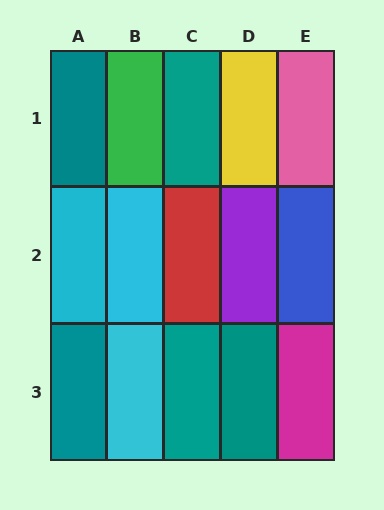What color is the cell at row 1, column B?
Green.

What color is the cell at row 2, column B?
Cyan.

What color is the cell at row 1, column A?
Teal.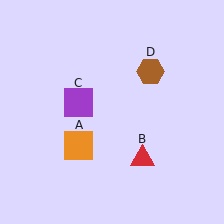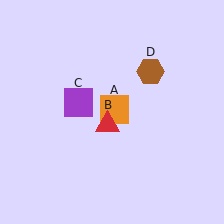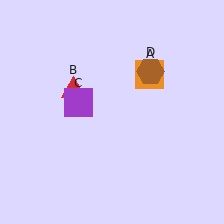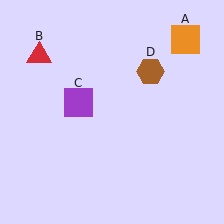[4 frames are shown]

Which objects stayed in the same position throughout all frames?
Purple square (object C) and brown hexagon (object D) remained stationary.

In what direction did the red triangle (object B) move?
The red triangle (object B) moved up and to the left.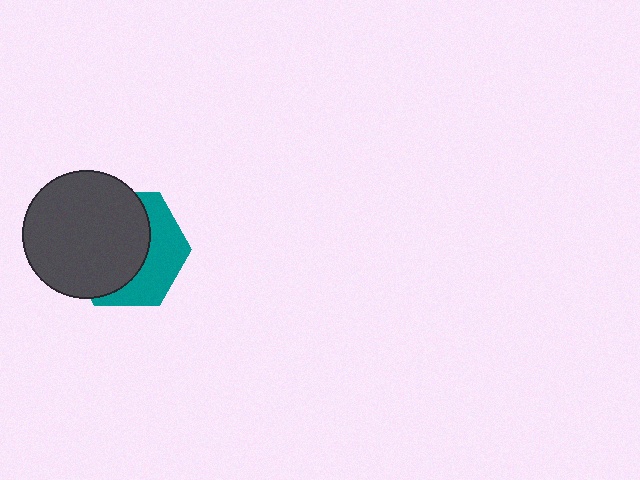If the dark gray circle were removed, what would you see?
You would see the complete teal hexagon.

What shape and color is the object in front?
The object in front is a dark gray circle.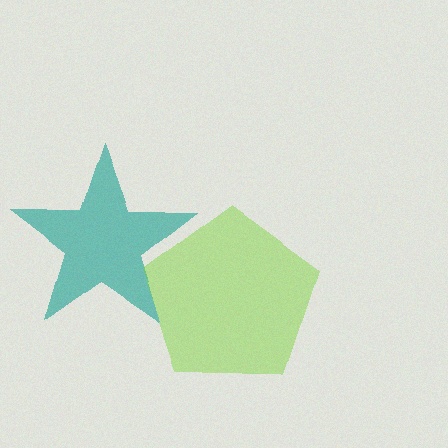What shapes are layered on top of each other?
The layered shapes are: a teal star, a lime pentagon.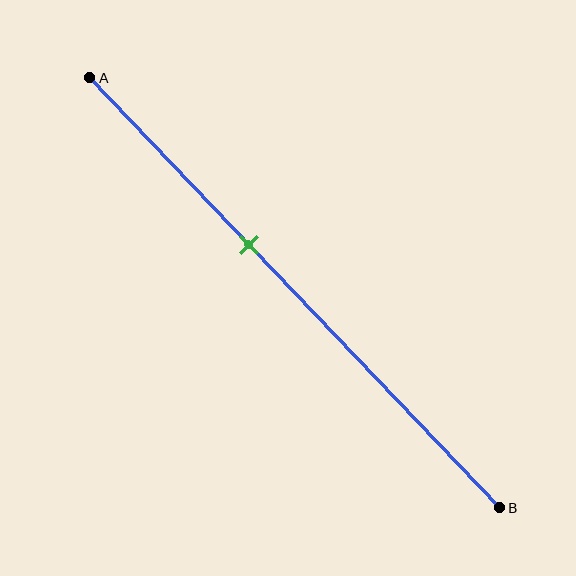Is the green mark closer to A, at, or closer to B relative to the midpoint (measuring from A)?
The green mark is closer to point A than the midpoint of segment AB.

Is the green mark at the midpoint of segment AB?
No, the mark is at about 40% from A, not at the 50% midpoint.